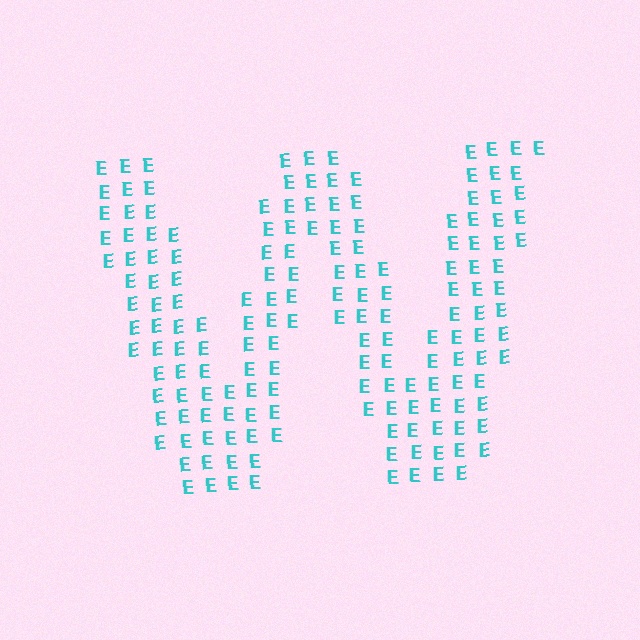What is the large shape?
The large shape is the letter W.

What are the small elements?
The small elements are letter E's.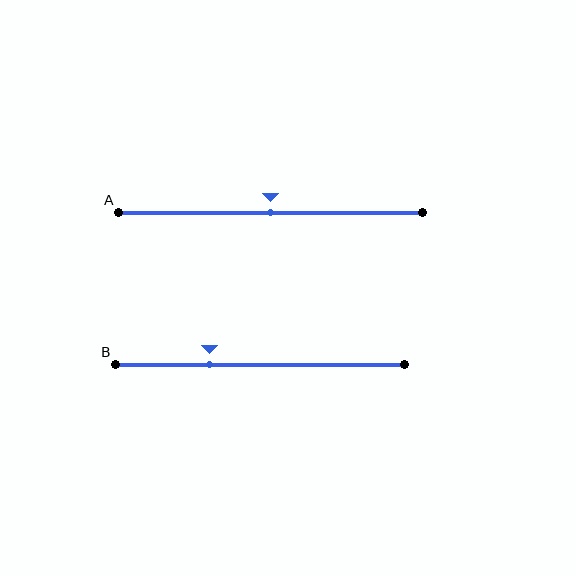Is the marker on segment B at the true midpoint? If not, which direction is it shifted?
No, the marker on segment B is shifted to the left by about 18% of the segment length.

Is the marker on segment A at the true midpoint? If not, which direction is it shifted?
Yes, the marker on segment A is at the true midpoint.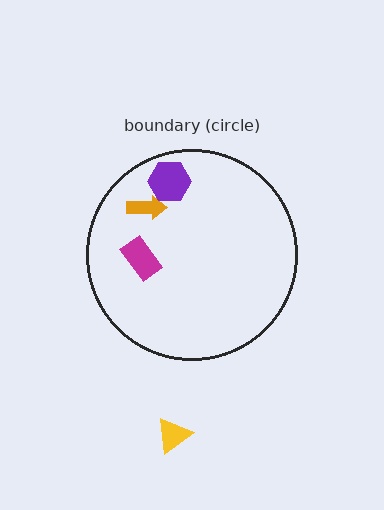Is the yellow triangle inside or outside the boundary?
Outside.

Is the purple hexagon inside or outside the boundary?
Inside.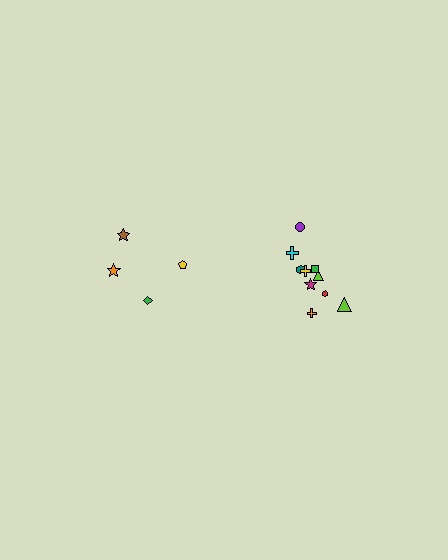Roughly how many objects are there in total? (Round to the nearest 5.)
Roughly 15 objects in total.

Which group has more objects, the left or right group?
The right group.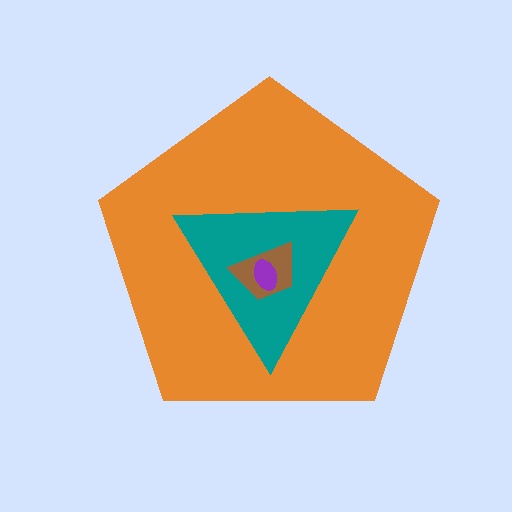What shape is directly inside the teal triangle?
The brown trapezoid.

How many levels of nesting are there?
4.